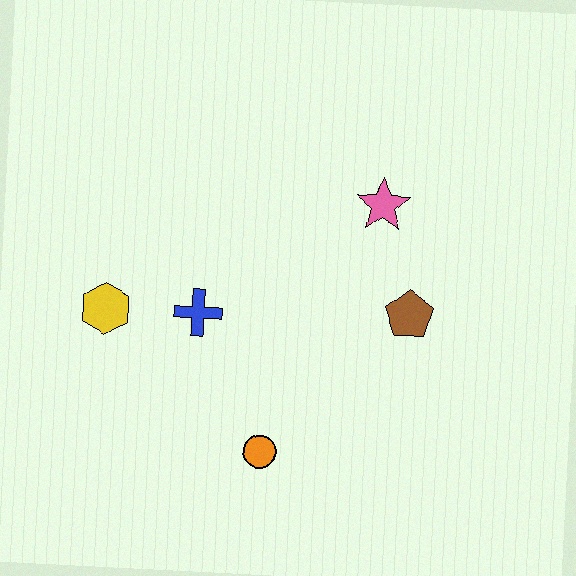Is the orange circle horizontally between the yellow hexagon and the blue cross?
No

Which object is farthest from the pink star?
The yellow hexagon is farthest from the pink star.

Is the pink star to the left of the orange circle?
No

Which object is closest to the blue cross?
The yellow hexagon is closest to the blue cross.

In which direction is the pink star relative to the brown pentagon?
The pink star is above the brown pentagon.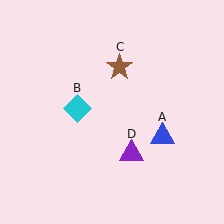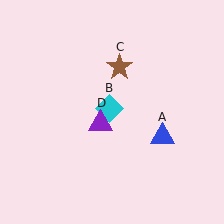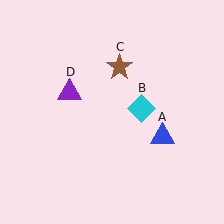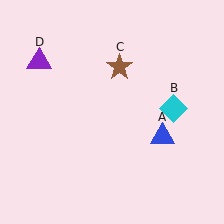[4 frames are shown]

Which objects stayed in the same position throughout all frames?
Blue triangle (object A) and brown star (object C) remained stationary.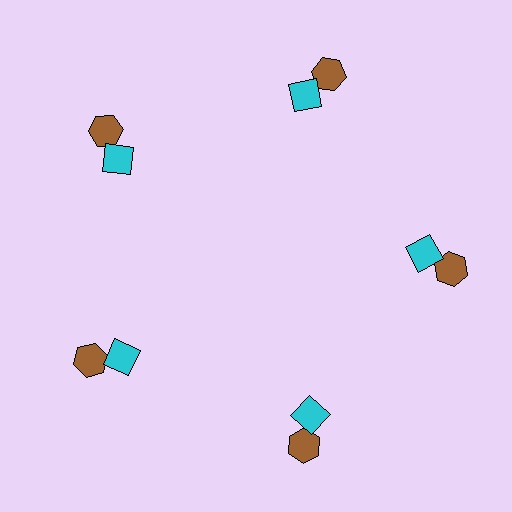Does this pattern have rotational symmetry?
Yes, this pattern has 5-fold rotational symmetry. It looks the same after rotating 72 degrees around the center.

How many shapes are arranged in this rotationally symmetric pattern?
There are 10 shapes, arranged in 5 groups of 2.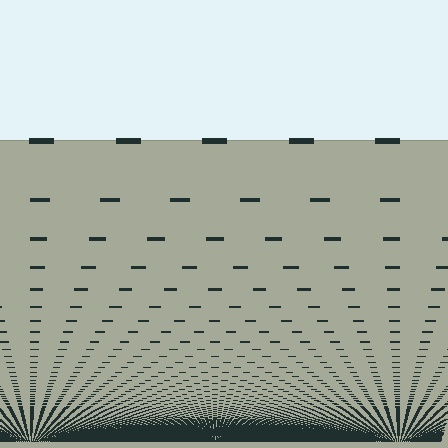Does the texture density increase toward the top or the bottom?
Density increases toward the bottom.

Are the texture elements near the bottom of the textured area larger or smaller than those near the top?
Smaller. The gradient is inverted — elements near the bottom are smaller and denser.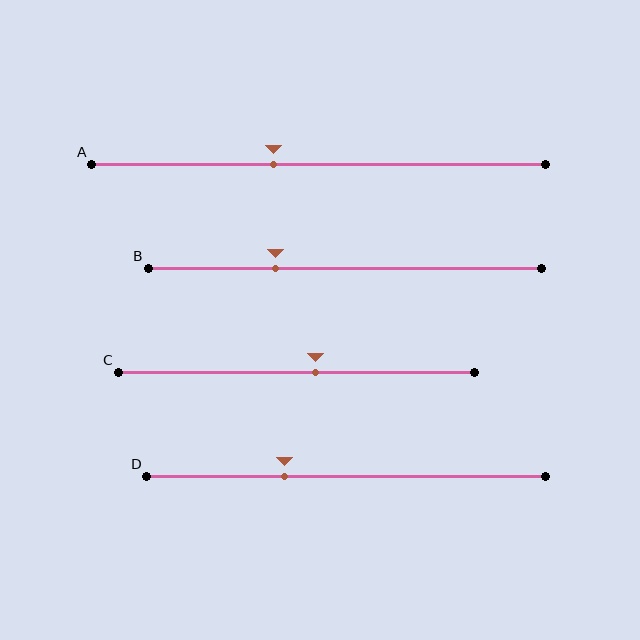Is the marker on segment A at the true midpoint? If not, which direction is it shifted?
No, the marker on segment A is shifted to the left by about 10% of the segment length.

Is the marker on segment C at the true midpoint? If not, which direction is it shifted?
No, the marker on segment C is shifted to the right by about 5% of the segment length.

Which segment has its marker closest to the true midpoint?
Segment C has its marker closest to the true midpoint.